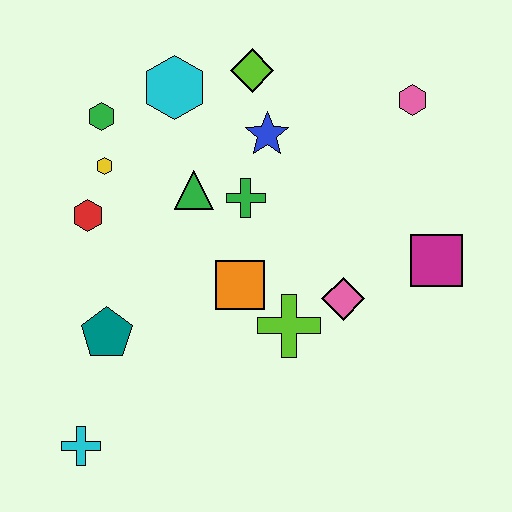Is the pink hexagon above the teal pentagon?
Yes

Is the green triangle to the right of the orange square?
No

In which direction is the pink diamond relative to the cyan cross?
The pink diamond is to the right of the cyan cross.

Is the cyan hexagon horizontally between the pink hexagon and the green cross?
No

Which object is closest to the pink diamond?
The lime cross is closest to the pink diamond.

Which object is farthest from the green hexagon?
The magenta square is farthest from the green hexagon.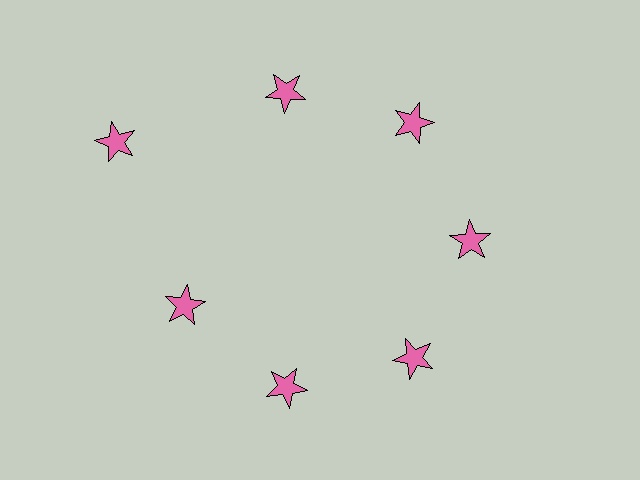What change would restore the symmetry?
The symmetry would be restored by moving it inward, back onto the ring so that all 7 stars sit at equal angles and equal distance from the center.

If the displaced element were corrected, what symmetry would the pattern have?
It would have 7-fold rotational symmetry — the pattern would map onto itself every 51 degrees.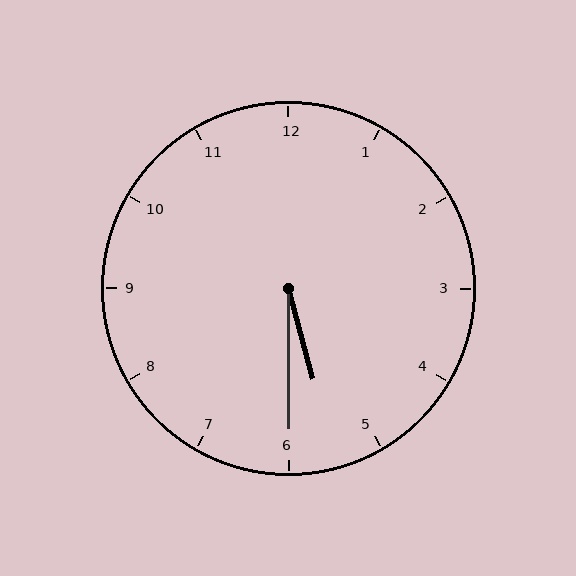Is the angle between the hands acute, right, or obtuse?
It is acute.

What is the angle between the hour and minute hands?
Approximately 15 degrees.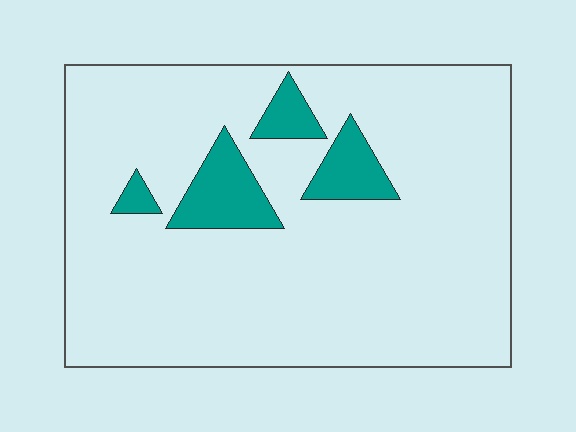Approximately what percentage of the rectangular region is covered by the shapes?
Approximately 10%.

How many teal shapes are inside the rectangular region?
4.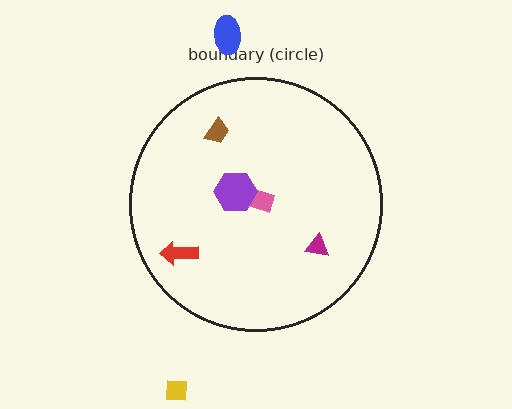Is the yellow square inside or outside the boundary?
Outside.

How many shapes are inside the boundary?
5 inside, 2 outside.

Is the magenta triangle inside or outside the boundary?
Inside.